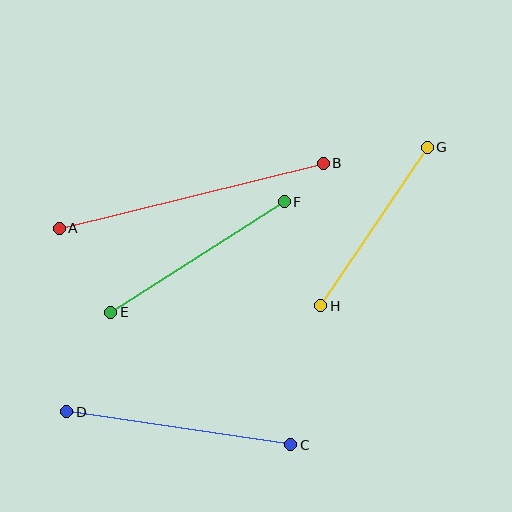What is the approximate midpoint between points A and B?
The midpoint is at approximately (191, 196) pixels.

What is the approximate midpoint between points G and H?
The midpoint is at approximately (374, 226) pixels.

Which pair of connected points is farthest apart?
Points A and B are farthest apart.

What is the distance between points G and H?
The distance is approximately 191 pixels.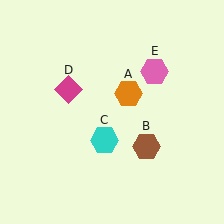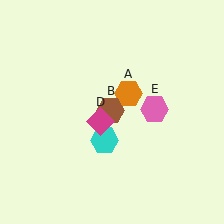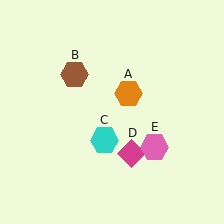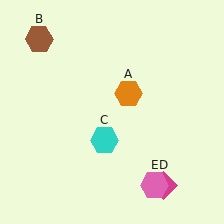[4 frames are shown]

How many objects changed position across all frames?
3 objects changed position: brown hexagon (object B), magenta diamond (object D), pink hexagon (object E).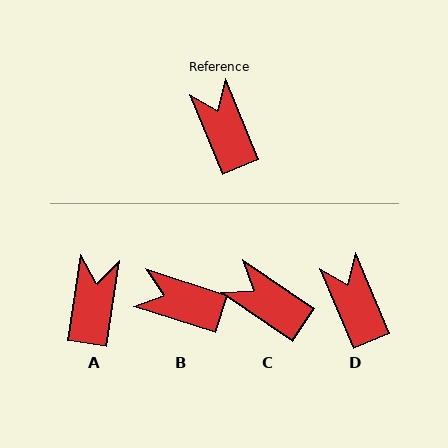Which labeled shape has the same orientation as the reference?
D.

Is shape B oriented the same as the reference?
No, it is off by about 50 degrees.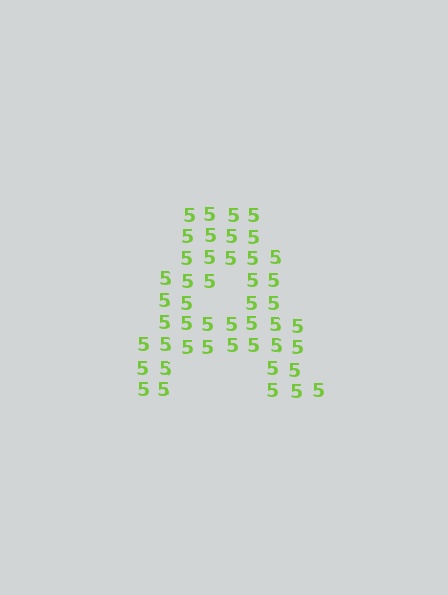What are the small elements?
The small elements are digit 5's.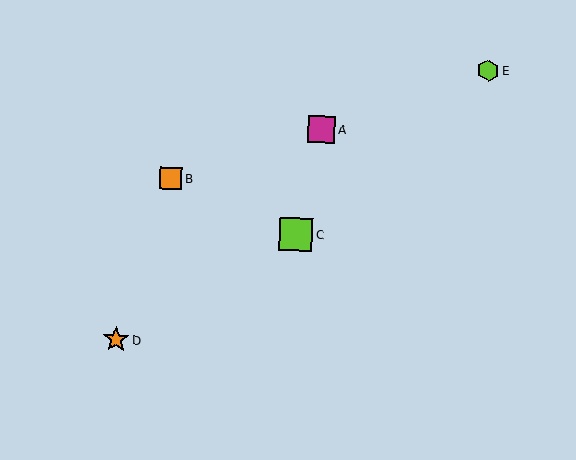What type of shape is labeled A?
Shape A is a magenta square.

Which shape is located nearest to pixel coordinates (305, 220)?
The lime square (labeled C) at (296, 234) is nearest to that location.